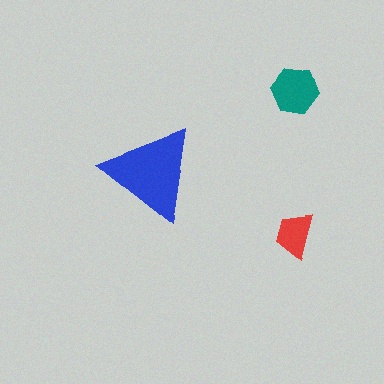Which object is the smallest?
The red trapezoid.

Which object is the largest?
The blue triangle.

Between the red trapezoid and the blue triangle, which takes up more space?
The blue triangle.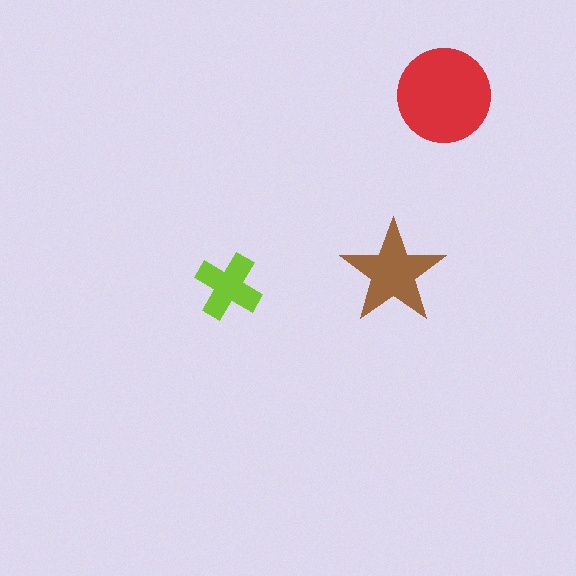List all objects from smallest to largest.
The lime cross, the brown star, the red circle.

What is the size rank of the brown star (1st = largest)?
2nd.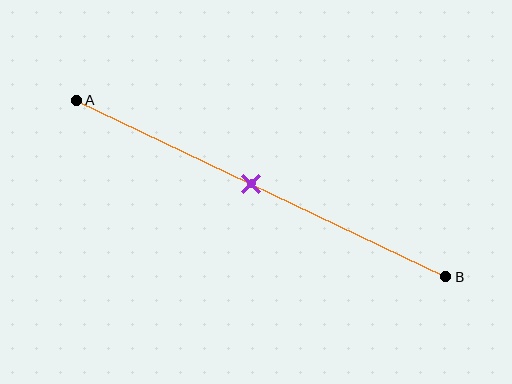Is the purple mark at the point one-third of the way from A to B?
No, the mark is at about 45% from A, not at the 33% one-third point.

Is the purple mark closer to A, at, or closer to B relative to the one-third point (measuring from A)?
The purple mark is closer to point B than the one-third point of segment AB.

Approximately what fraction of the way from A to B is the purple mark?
The purple mark is approximately 45% of the way from A to B.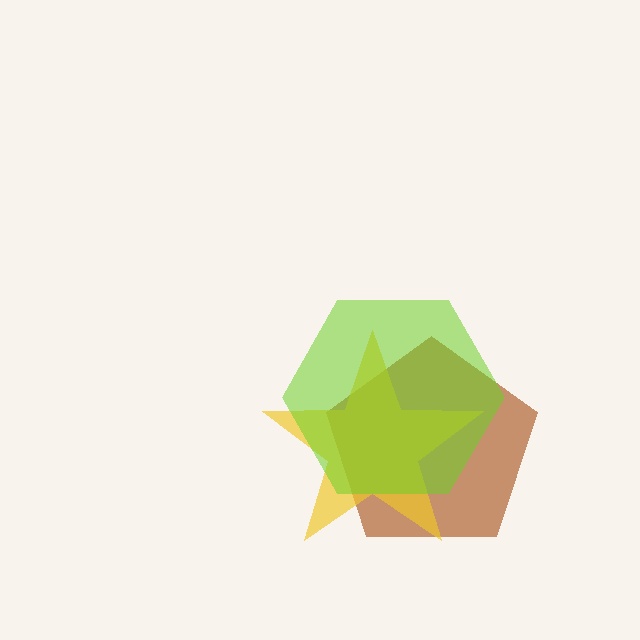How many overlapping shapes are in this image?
There are 3 overlapping shapes in the image.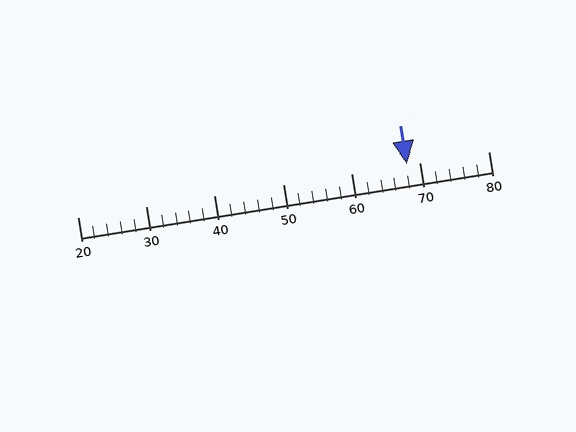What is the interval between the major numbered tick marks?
The major tick marks are spaced 10 units apart.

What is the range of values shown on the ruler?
The ruler shows values from 20 to 80.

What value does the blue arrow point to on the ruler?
The blue arrow points to approximately 68.